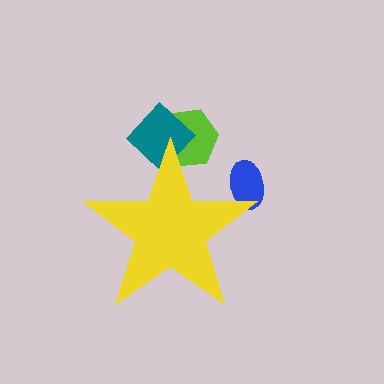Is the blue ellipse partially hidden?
Yes, the blue ellipse is partially hidden behind the yellow star.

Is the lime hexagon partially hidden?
Yes, the lime hexagon is partially hidden behind the yellow star.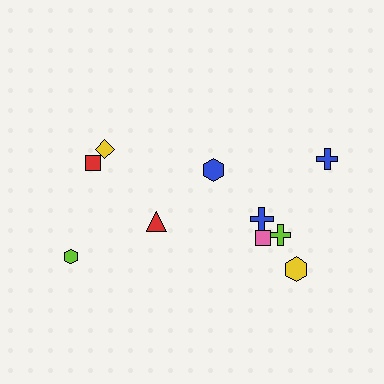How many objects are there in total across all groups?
There are 10 objects.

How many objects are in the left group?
There are 4 objects.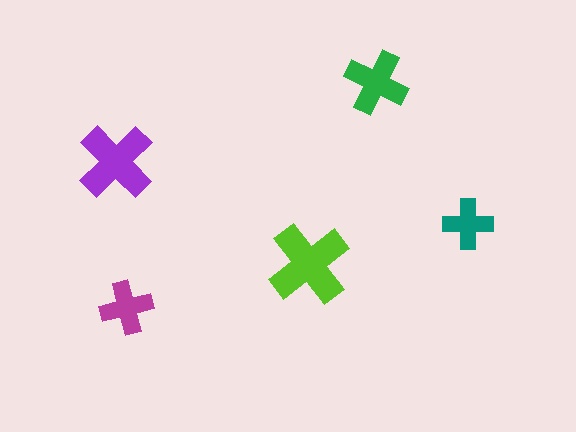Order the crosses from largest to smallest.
the lime one, the purple one, the green one, the magenta one, the teal one.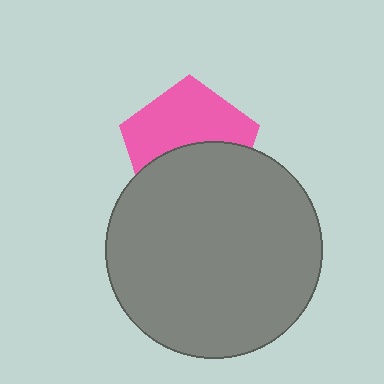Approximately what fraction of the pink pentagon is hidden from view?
Roughly 47% of the pink pentagon is hidden behind the gray circle.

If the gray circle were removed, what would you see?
You would see the complete pink pentagon.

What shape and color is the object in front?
The object in front is a gray circle.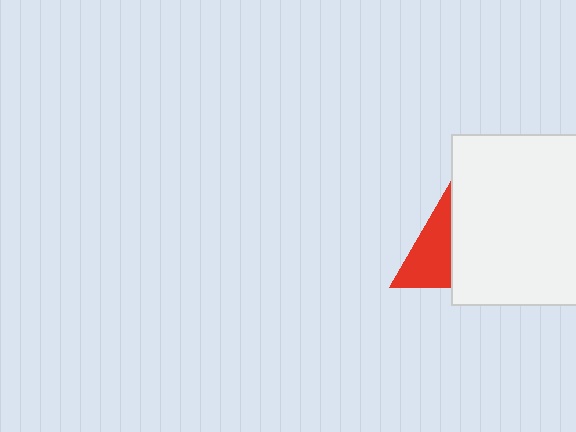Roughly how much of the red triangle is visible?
About half of it is visible (roughly 50%).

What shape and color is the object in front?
The object in front is a white rectangle.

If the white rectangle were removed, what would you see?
You would see the complete red triangle.